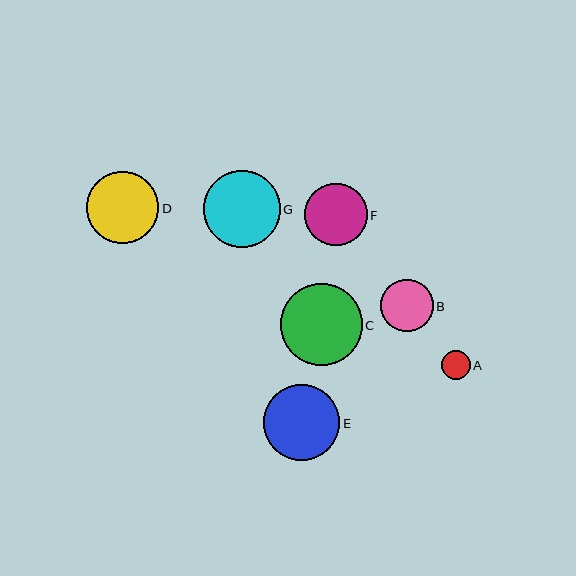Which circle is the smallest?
Circle A is the smallest with a size of approximately 29 pixels.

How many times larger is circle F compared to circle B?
Circle F is approximately 1.2 times the size of circle B.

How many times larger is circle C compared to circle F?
Circle C is approximately 1.3 times the size of circle F.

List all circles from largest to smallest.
From largest to smallest: C, G, E, D, F, B, A.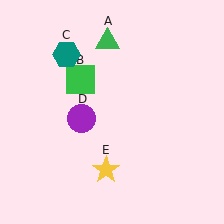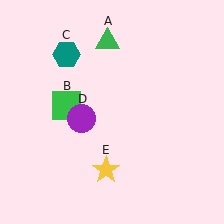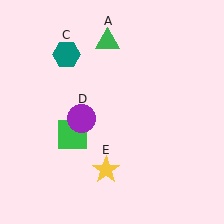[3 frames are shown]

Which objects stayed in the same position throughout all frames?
Green triangle (object A) and teal hexagon (object C) and purple circle (object D) and yellow star (object E) remained stationary.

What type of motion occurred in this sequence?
The green square (object B) rotated counterclockwise around the center of the scene.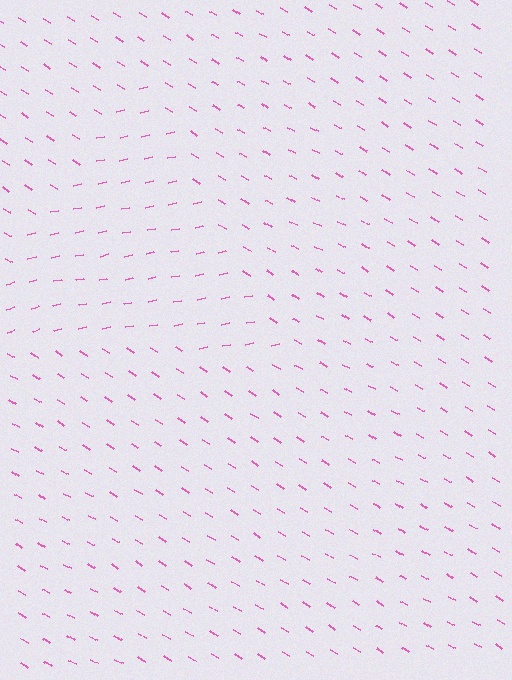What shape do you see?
I see a triangle.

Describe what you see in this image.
The image is filled with small pink line segments. A triangle region in the image has lines oriented differently from the surrounding lines, creating a visible texture boundary.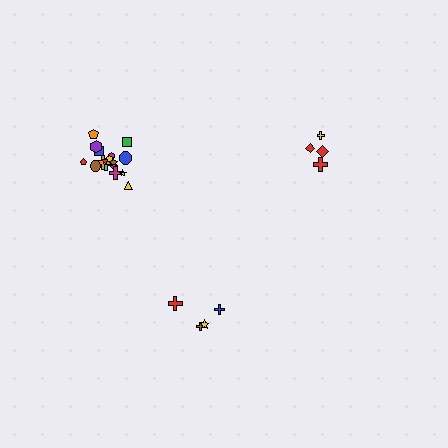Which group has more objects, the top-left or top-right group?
The top-left group.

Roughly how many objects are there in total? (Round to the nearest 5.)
Roughly 25 objects in total.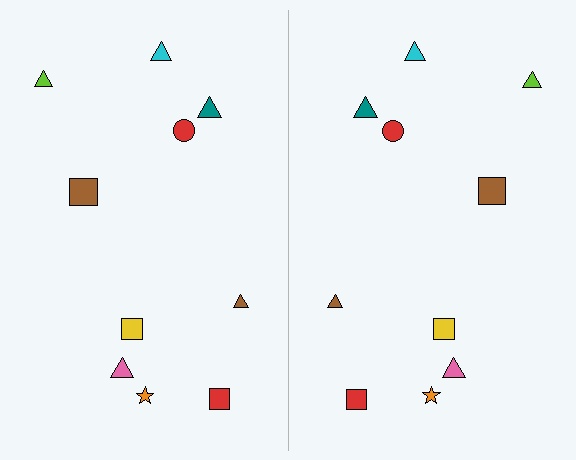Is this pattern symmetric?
Yes, this pattern has bilateral (reflection) symmetry.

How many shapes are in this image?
There are 20 shapes in this image.